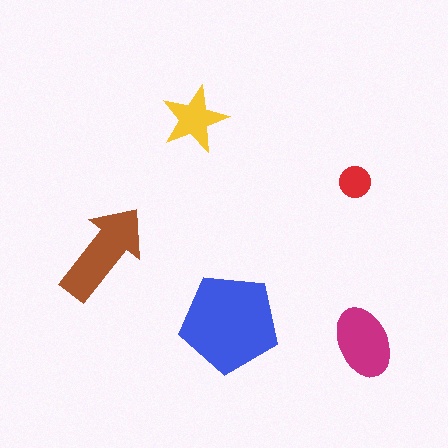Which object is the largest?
The blue pentagon.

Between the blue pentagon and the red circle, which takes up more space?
The blue pentagon.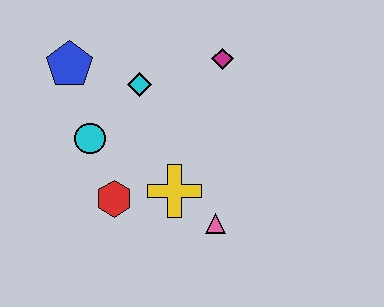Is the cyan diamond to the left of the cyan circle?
No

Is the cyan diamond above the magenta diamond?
No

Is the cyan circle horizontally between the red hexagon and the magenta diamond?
No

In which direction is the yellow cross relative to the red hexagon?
The yellow cross is to the right of the red hexagon.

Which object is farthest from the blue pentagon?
The pink triangle is farthest from the blue pentagon.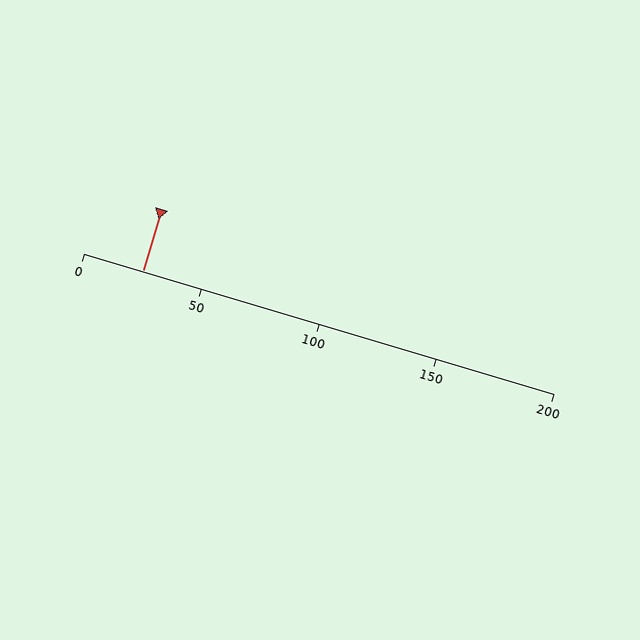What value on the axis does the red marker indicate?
The marker indicates approximately 25.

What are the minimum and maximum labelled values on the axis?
The axis runs from 0 to 200.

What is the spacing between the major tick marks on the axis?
The major ticks are spaced 50 apart.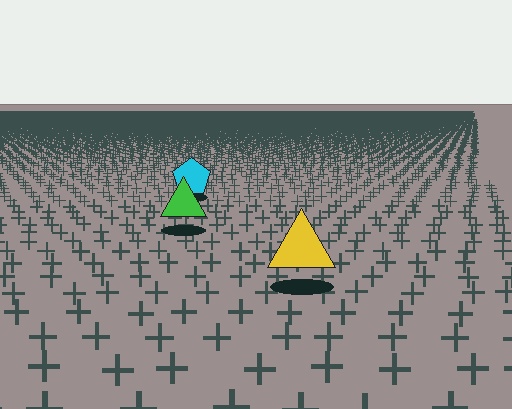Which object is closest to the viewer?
The yellow triangle is closest. The texture marks near it are larger and more spread out.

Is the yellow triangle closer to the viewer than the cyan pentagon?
Yes. The yellow triangle is closer — you can tell from the texture gradient: the ground texture is coarser near it.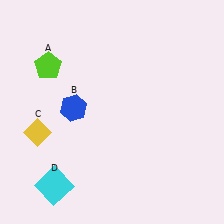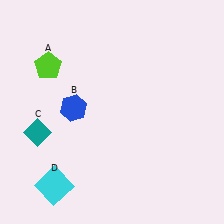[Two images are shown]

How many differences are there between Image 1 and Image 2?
There is 1 difference between the two images.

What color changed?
The diamond (C) changed from yellow in Image 1 to teal in Image 2.